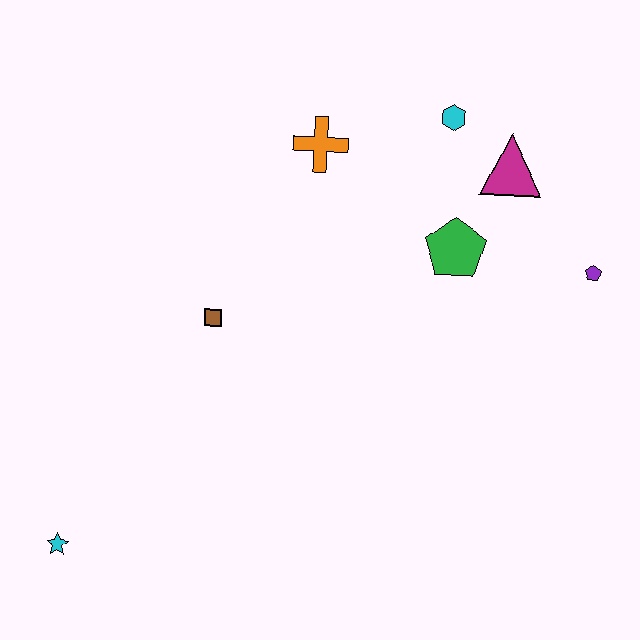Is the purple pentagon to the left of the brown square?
No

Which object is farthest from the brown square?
The purple pentagon is farthest from the brown square.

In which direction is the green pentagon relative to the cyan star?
The green pentagon is to the right of the cyan star.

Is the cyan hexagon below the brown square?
No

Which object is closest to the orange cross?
The cyan hexagon is closest to the orange cross.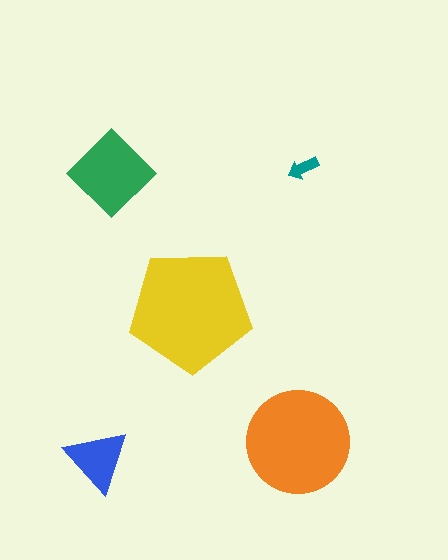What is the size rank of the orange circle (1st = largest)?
2nd.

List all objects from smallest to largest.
The teal arrow, the blue triangle, the green diamond, the orange circle, the yellow pentagon.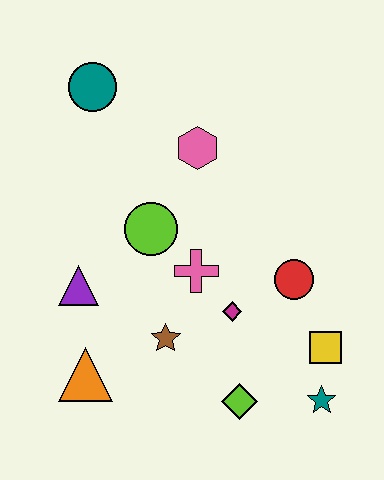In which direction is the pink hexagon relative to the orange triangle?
The pink hexagon is above the orange triangle.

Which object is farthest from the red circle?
The teal circle is farthest from the red circle.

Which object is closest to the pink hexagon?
The lime circle is closest to the pink hexagon.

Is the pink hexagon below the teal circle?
Yes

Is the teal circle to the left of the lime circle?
Yes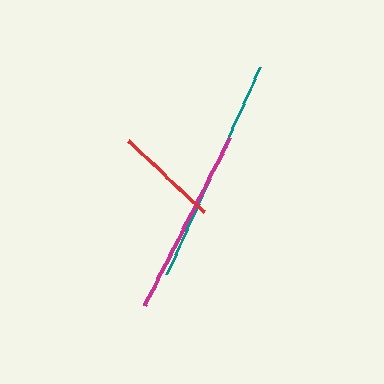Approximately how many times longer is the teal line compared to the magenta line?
The teal line is approximately 1.2 times the length of the magenta line.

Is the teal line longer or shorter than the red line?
The teal line is longer than the red line.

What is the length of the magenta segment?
The magenta segment is approximately 188 pixels long.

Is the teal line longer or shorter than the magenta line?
The teal line is longer than the magenta line.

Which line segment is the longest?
The teal line is the longest at approximately 226 pixels.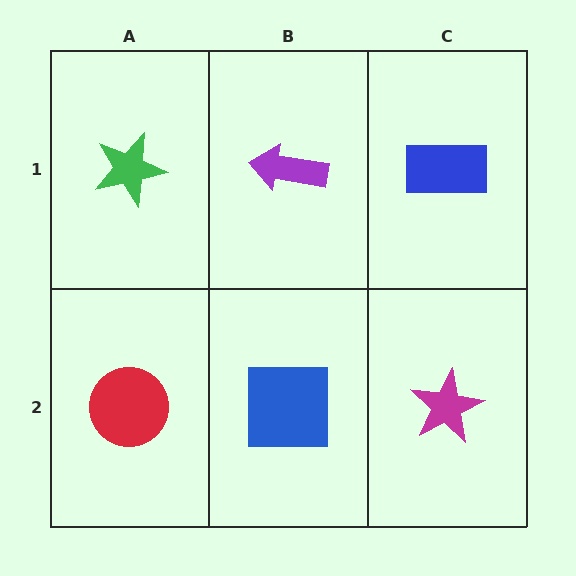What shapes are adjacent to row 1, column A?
A red circle (row 2, column A), a purple arrow (row 1, column B).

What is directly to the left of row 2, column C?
A blue square.